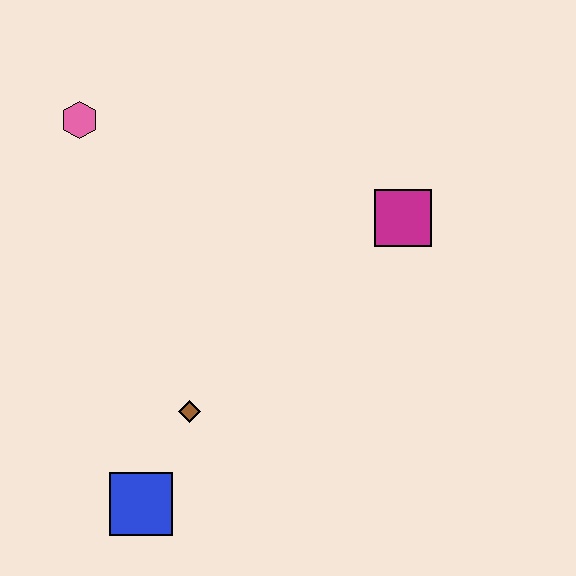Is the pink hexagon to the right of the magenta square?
No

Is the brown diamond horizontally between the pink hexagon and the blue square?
No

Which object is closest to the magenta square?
The brown diamond is closest to the magenta square.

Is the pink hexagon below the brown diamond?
No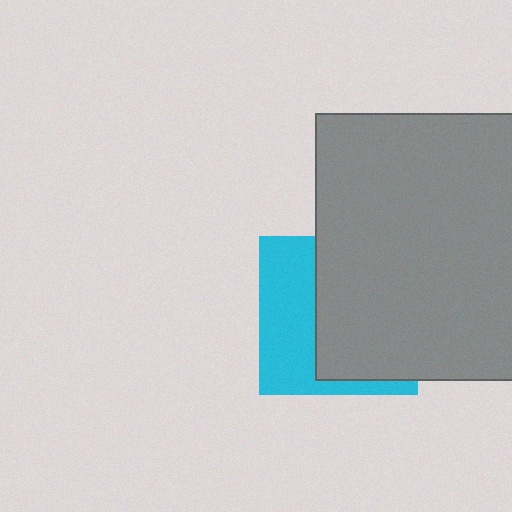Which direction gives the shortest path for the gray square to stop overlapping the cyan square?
Moving right gives the shortest separation.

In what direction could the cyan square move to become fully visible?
The cyan square could move left. That would shift it out from behind the gray square entirely.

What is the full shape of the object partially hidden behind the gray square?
The partially hidden object is a cyan square.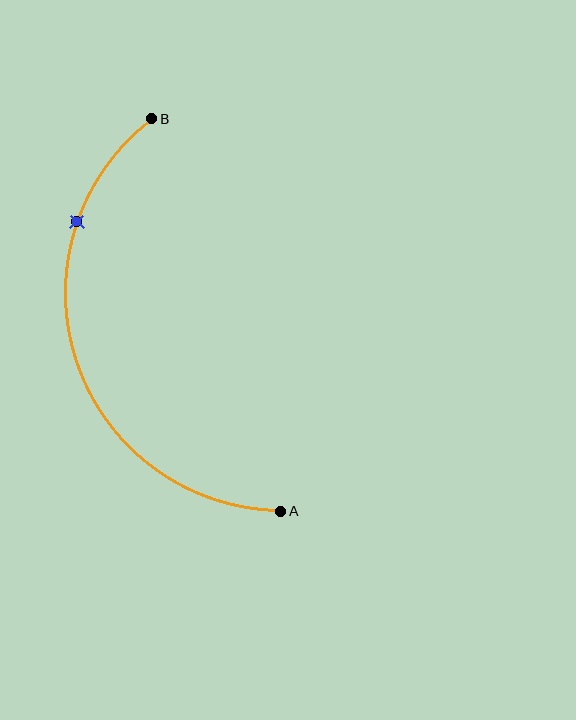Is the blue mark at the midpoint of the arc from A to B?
No. The blue mark lies on the arc but is closer to endpoint B. The arc midpoint would be at the point on the curve equidistant along the arc from both A and B.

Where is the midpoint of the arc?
The arc midpoint is the point on the curve farthest from the straight line joining A and B. It sits to the left of that line.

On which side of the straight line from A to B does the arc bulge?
The arc bulges to the left of the straight line connecting A and B.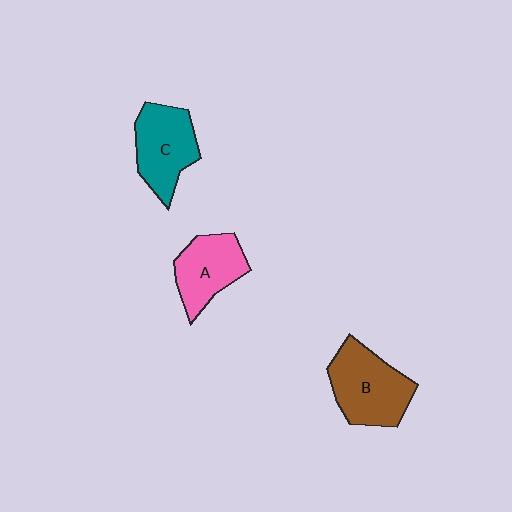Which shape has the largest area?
Shape B (brown).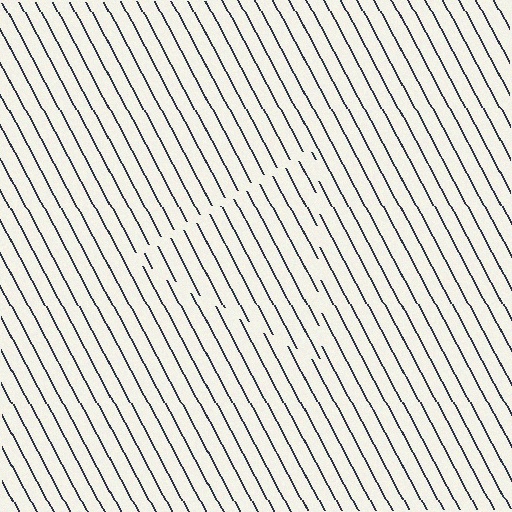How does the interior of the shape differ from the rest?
The interior of the shape contains the same grating, shifted by half a period — the contour is defined by the phase discontinuity where line-ends from the inner and outer gratings abut.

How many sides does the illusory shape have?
3 sides — the line-ends trace a triangle.